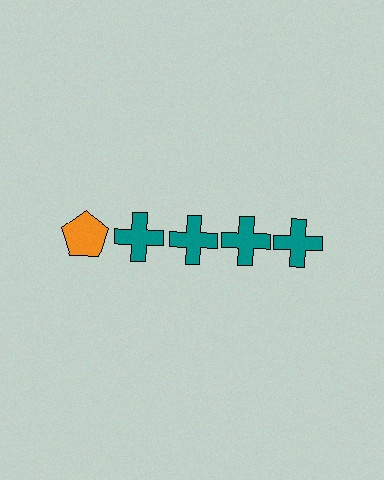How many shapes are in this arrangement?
There are 5 shapes arranged in a grid pattern.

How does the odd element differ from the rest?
It differs in both color (orange instead of teal) and shape (pentagon instead of cross).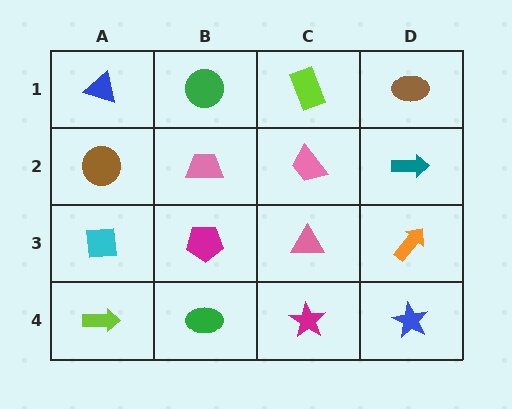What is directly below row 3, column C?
A magenta star.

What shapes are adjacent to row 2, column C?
A lime rectangle (row 1, column C), a pink triangle (row 3, column C), a pink trapezoid (row 2, column B), a teal arrow (row 2, column D).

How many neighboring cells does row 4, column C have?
3.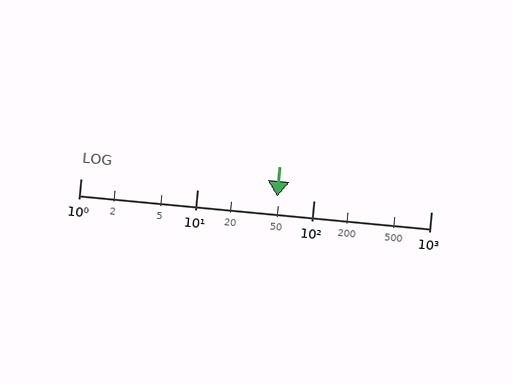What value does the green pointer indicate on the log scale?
The pointer indicates approximately 48.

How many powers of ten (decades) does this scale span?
The scale spans 3 decades, from 1 to 1000.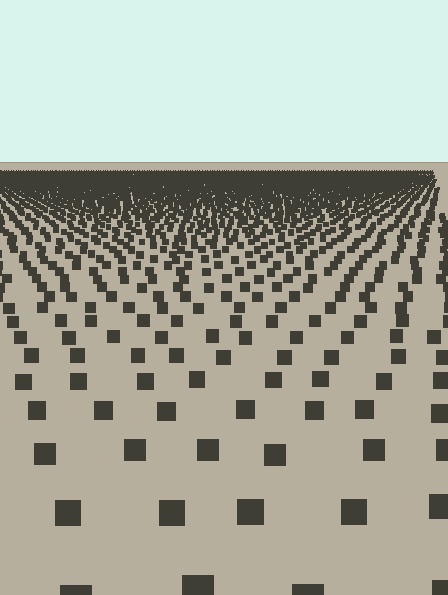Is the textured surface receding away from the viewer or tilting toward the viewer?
The surface is receding away from the viewer. Texture elements get smaller and denser toward the top.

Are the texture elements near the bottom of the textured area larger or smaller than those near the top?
Larger. Near the bottom, elements are closer to the viewer and appear at a bigger on-screen size.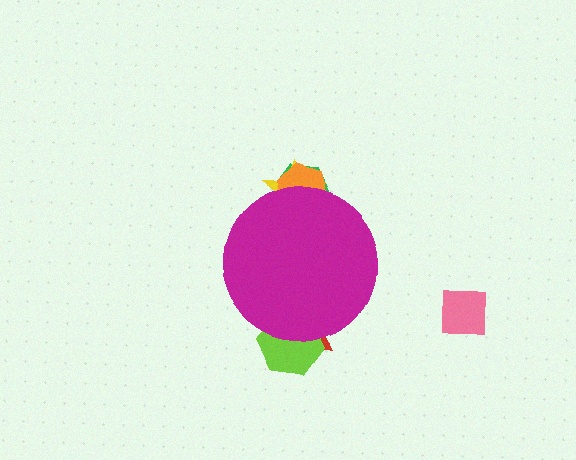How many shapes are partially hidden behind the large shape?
5 shapes are partially hidden.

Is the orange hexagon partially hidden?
Yes, the orange hexagon is partially hidden behind the magenta circle.